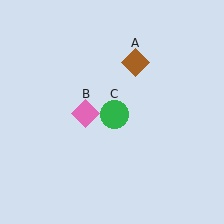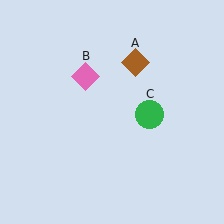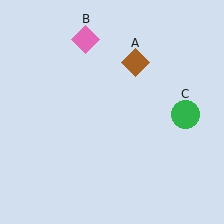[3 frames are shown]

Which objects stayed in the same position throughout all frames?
Brown diamond (object A) remained stationary.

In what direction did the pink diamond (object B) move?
The pink diamond (object B) moved up.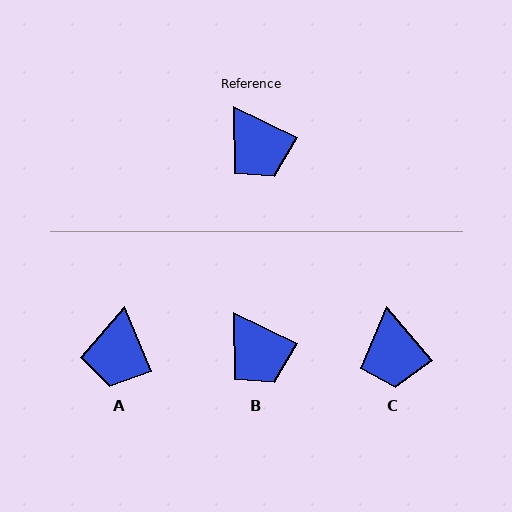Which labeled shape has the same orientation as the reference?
B.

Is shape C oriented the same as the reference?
No, it is off by about 24 degrees.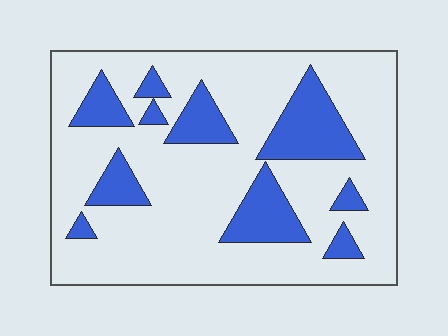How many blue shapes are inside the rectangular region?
10.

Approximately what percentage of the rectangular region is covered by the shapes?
Approximately 25%.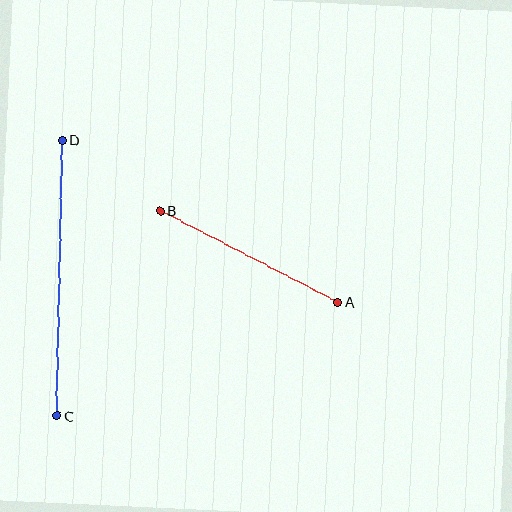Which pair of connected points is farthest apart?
Points C and D are farthest apart.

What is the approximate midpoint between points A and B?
The midpoint is at approximately (249, 256) pixels.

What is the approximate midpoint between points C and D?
The midpoint is at approximately (60, 278) pixels.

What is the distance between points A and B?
The distance is approximately 199 pixels.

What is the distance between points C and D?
The distance is approximately 275 pixels.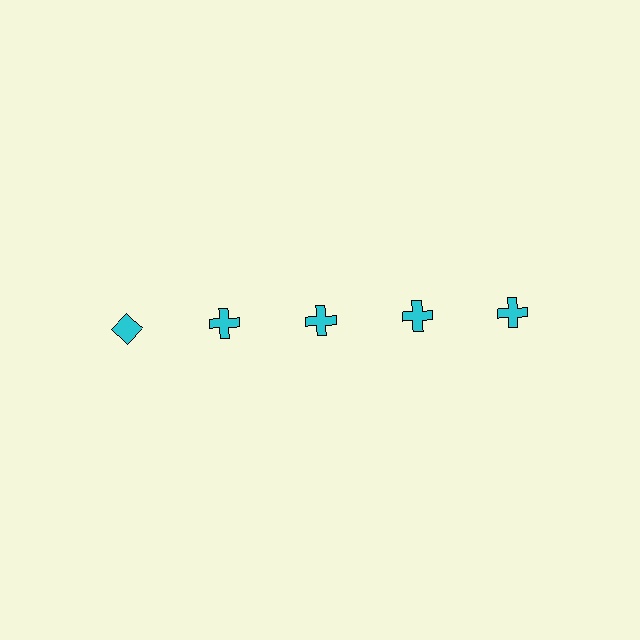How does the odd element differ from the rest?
It has a different shape: diamond instead of cross.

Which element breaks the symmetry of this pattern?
The cyan diamond in the top row, leftmost column breaks the symmetry. All other shapes are cyan crosses.